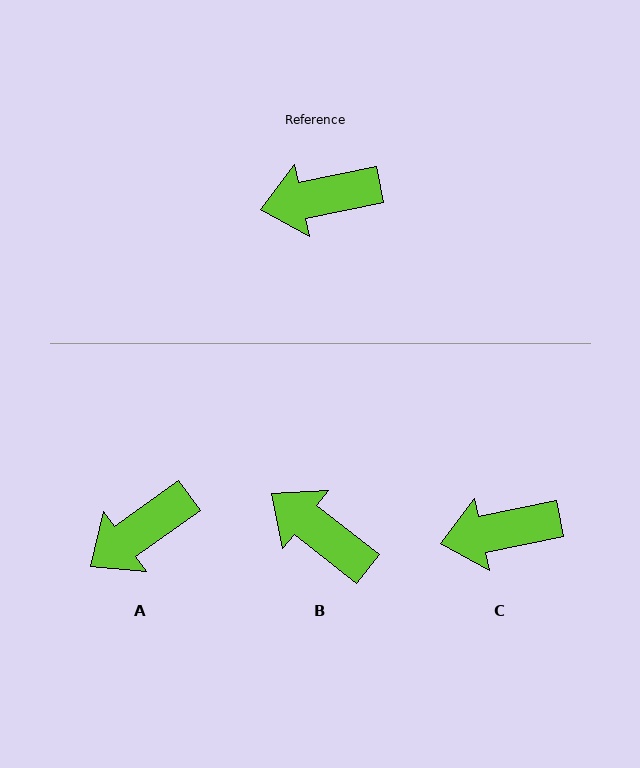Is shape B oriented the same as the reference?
No, it is off by about 50 degrees.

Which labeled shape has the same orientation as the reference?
C.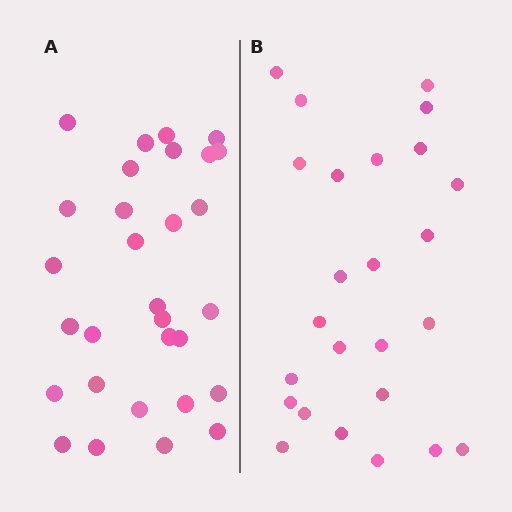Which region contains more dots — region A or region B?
Region A (the left region) has more dots.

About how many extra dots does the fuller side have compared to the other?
Region A has about 5 more dots than region B.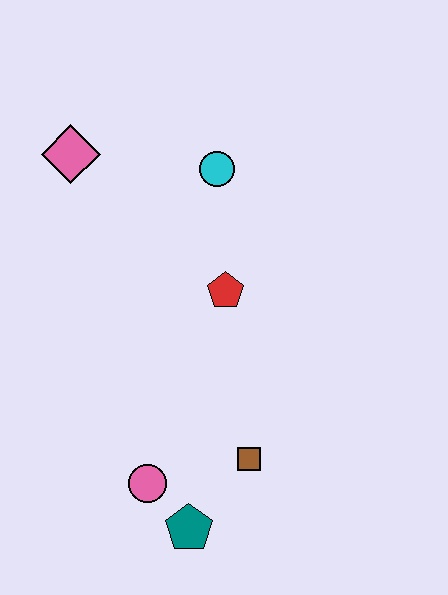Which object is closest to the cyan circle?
The red pentagon is closest to the cyan circle.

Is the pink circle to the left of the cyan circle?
Yes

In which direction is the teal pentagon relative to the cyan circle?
The teal pentagon is below the cyan circle.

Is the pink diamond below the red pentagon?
No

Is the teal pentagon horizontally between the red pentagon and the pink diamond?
Yes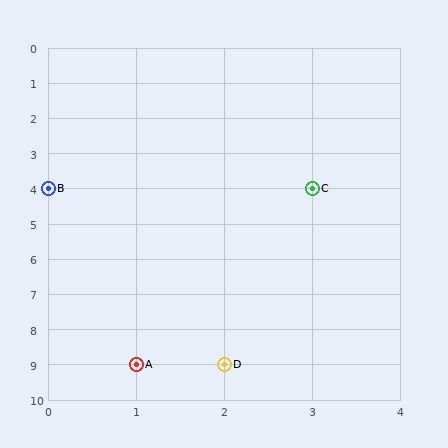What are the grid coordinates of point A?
Point A is at grid coordinates (1, 9).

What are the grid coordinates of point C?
Point C is at grid coordinates (3, 4).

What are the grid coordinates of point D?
Point D is at grid coordinates (2, 9).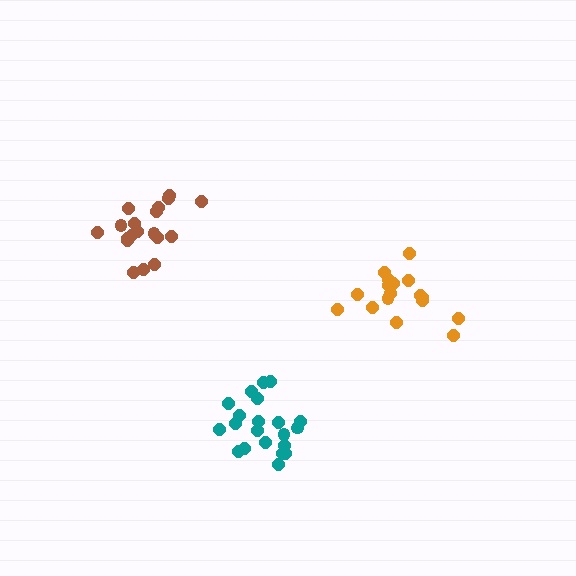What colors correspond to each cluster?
The clusters are colored: orange, brown, teal.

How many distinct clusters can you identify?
There are 3 distinct clusters.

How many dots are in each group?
Group 1: 17 dots, Group 2: 19 dots, Group 3: 21 dots (57 total).